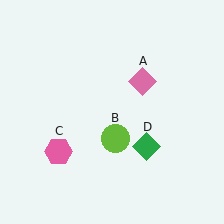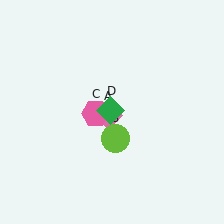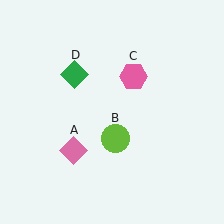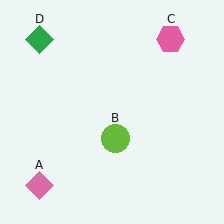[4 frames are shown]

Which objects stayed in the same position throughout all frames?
Lime circle (object B) remained stationary.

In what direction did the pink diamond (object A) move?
The pink diamond (object A) moved down and to the left.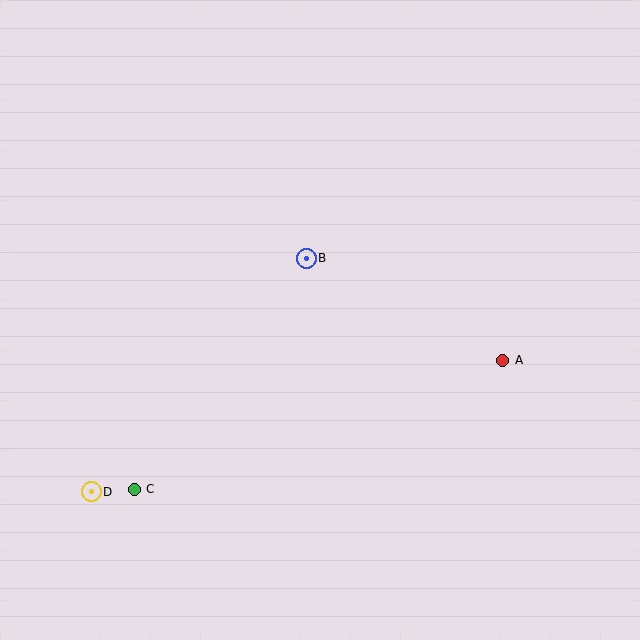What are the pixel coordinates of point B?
Point B is at (306, 258).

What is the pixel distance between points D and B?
The distance between D and B is 317 pixels.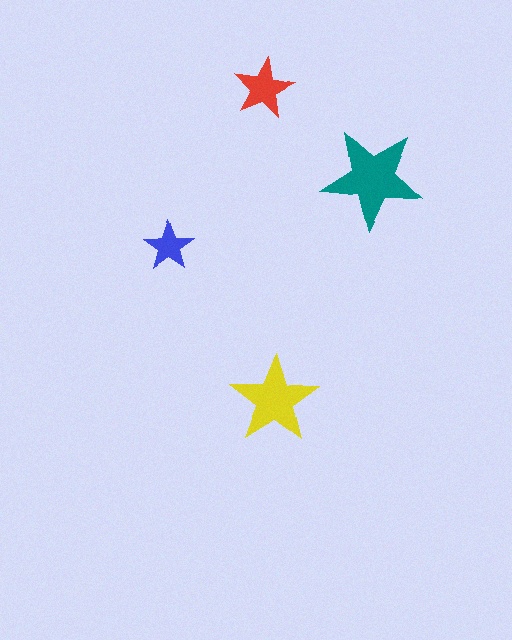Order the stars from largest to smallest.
the teal one, the yellow one, the red one, the blue one.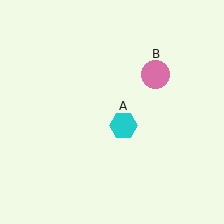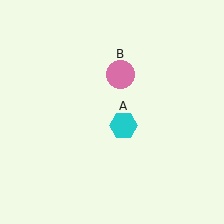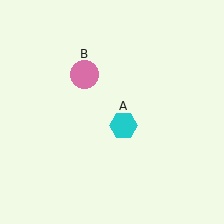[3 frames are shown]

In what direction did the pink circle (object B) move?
The pink circle (object B) moved left.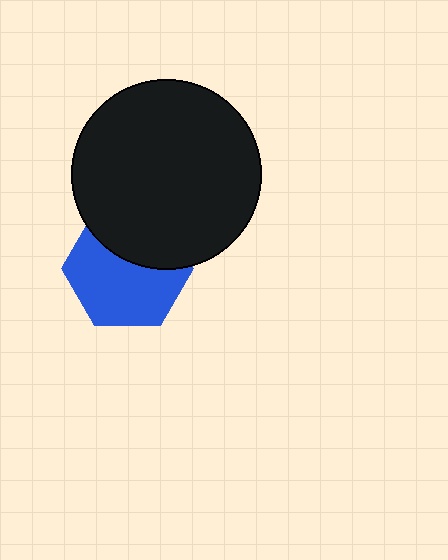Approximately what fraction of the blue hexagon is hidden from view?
Roughly 37% of the blue hexagon is hidden behind the black circle.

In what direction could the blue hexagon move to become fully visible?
The blue hexagon could move down. That would shift it out from behind the black circle entirely.